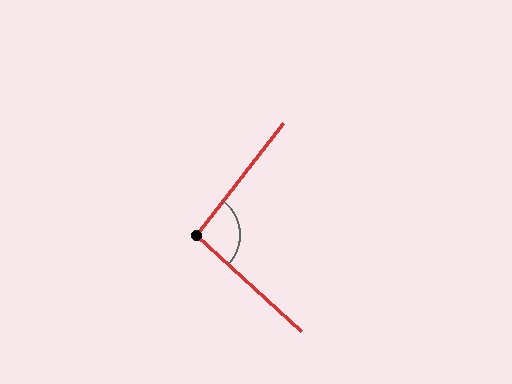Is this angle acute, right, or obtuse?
It is approximately a right angle.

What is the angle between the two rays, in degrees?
Approximately 95 degrees.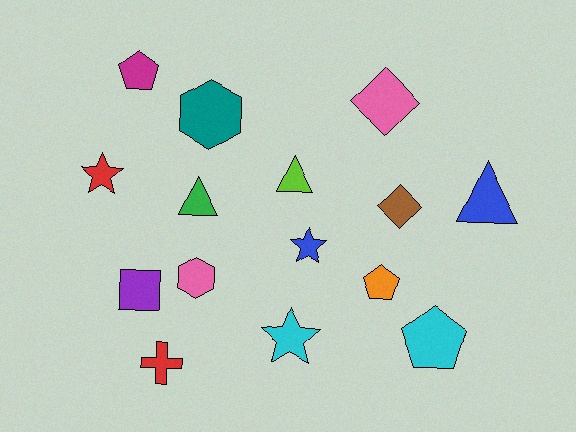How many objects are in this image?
There are 15 objects.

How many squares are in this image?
There is 1 square.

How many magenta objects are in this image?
There is 1 magenta object.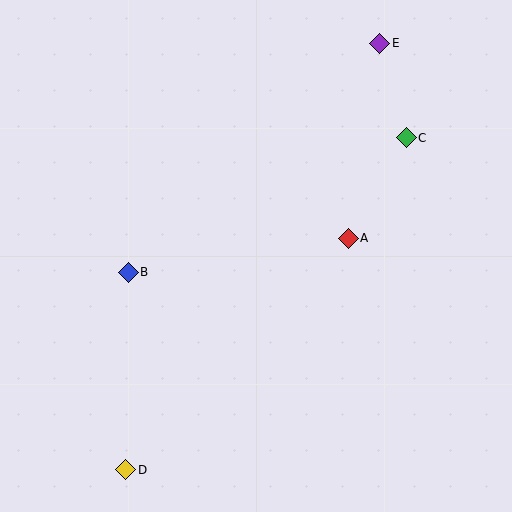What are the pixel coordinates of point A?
Point A is at (348, 238).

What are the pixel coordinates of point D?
Point D is at (126, 470).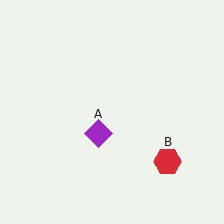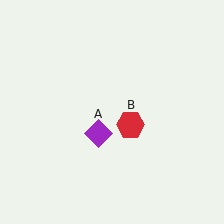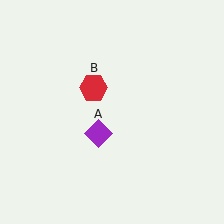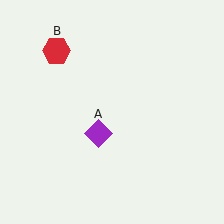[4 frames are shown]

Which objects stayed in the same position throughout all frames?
Purple diamond (object A) remained stationary.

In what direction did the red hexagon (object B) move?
The red hexagon (object B) moved up and to the left.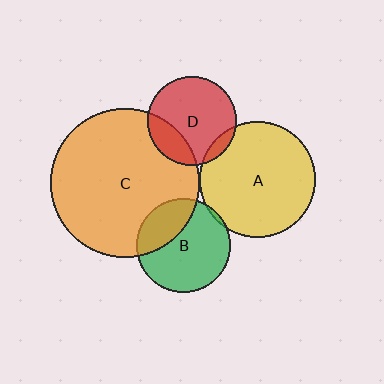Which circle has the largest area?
Circle C (orange).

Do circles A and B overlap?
Yes.